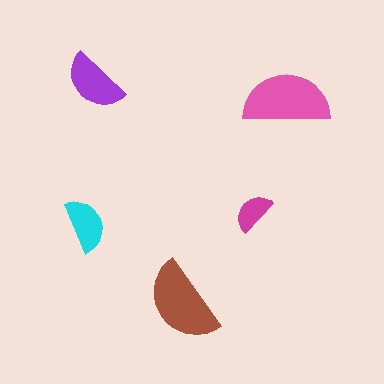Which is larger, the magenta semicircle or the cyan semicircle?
The cyan one.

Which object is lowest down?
The brown semicircle is bottommost.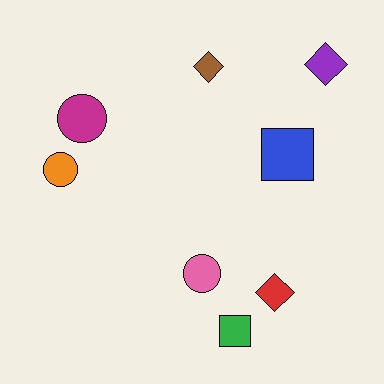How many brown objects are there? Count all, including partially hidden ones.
There is 1 brown object.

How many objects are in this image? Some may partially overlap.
There are 8 objects.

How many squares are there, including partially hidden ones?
There are 2 squares.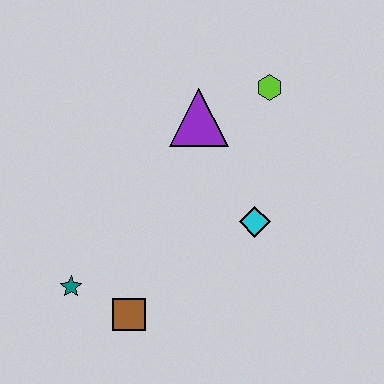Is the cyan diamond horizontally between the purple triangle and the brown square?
No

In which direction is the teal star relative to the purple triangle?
The teal star is below the purple triangle.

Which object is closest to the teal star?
The brown square is closest to the teal star.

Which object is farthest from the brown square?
The lime hexagon is farthest from the brown square.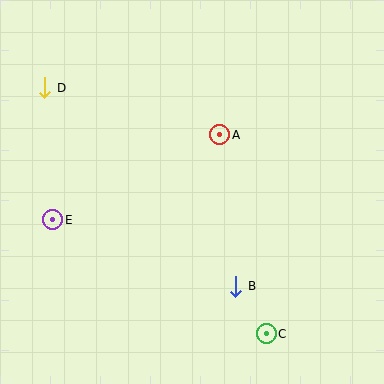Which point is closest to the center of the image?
Point A at (220, 135) is closest to the center.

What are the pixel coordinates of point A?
Point A is at (220, 135).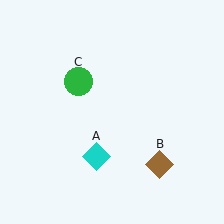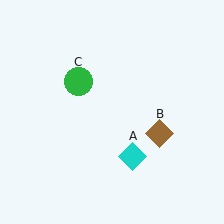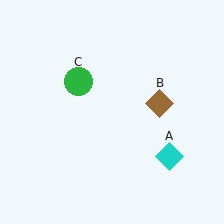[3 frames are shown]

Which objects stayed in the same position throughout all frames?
Green circle (object C) remained stationary.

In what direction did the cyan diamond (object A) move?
The cyan diamond (object A) moved right.